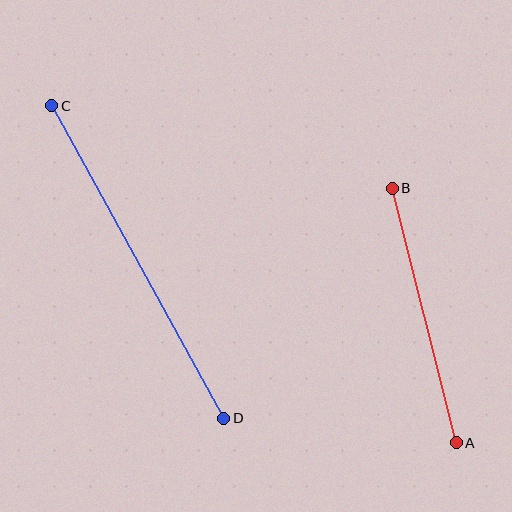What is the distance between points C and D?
The distance is approximately 356 pixels.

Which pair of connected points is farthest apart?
Points C and D are farthest apart.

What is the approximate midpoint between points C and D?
The midpoint is at approximately (138, 262) pixels.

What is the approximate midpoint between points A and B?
The midpoint is at approximately (424, 316) pixels.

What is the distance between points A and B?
The distance is approximately 262 pixels.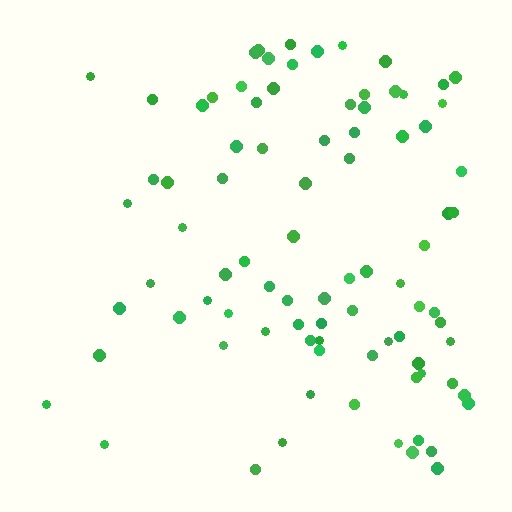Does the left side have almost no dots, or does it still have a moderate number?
Still a moderate number, just noticeably fewer than the right.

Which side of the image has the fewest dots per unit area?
The left.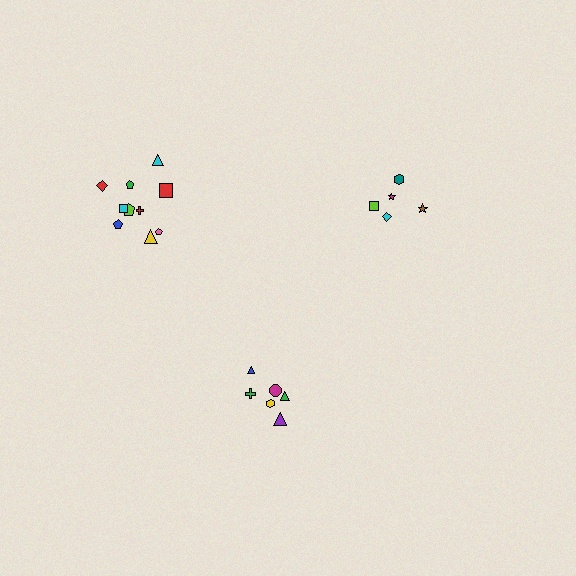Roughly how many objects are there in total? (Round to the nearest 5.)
Roughly 20 objects in total.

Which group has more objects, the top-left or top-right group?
The top-left group.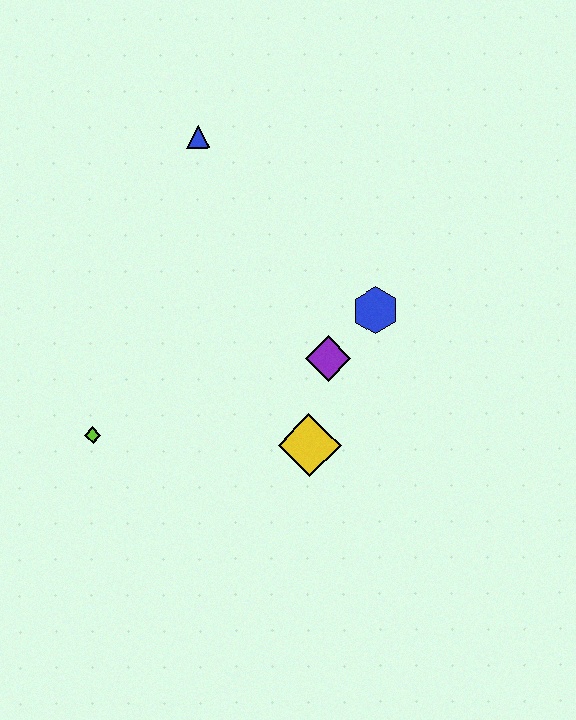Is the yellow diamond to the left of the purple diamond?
Yes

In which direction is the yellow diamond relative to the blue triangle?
The yellow diamond is below the blue triangle.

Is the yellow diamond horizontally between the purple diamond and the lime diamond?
Yes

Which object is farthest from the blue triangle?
The yellow diamond is farthest from the blue triangle.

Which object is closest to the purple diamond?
The blue hexagon is closest to the purple diamond.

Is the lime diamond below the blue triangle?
Yes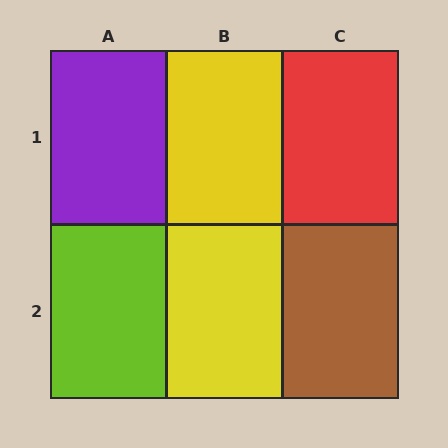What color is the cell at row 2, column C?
Brown.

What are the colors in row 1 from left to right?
Purple, yellow, red.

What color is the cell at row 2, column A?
Lime.